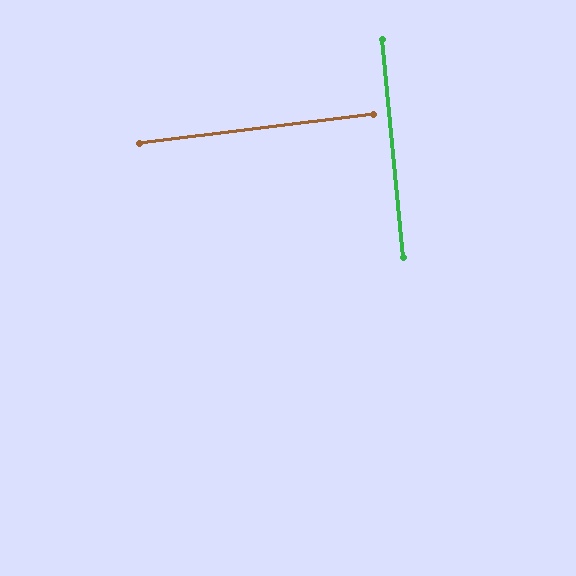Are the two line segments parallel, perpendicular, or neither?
Perpendicular — they meet at approximately 89°.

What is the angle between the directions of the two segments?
Approximately 89 degrees.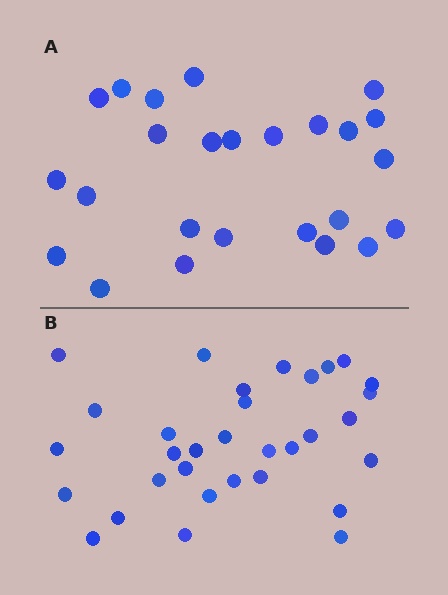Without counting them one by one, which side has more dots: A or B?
Region B (the bottom region) has more dots.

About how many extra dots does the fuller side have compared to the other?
Region B has roughly 8 or so more dots than region A.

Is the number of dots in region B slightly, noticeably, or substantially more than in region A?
Region B has noticeably more, but not dramatically so. The ratio is roughly 1.3 to 1.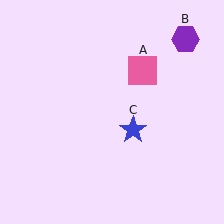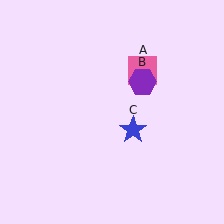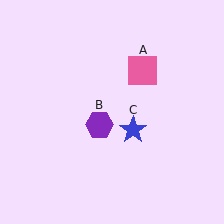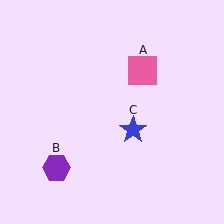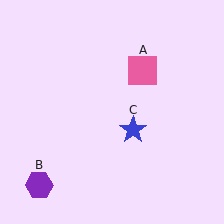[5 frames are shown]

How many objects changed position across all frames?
1 object changed position: purple hexagon (object B).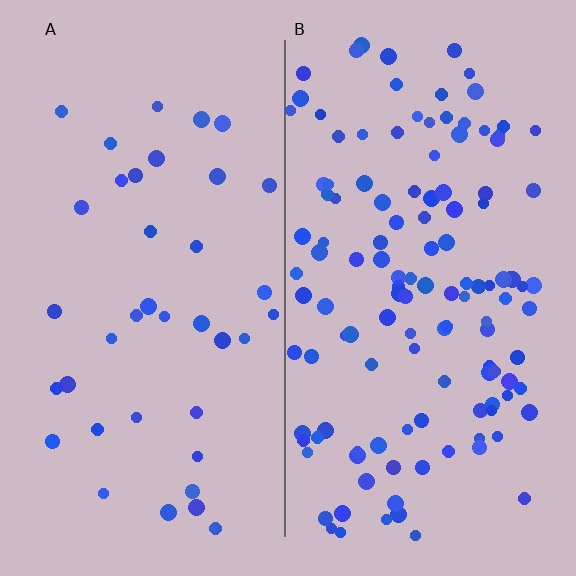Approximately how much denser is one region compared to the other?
Approximately 3.3× — region B over region A.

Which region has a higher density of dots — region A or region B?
B (the right).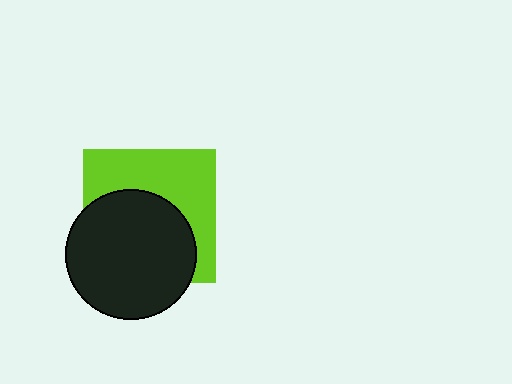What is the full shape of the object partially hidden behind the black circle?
The partially hidden object is a lime square.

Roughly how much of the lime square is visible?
About half of it is visible (roughly 47%).